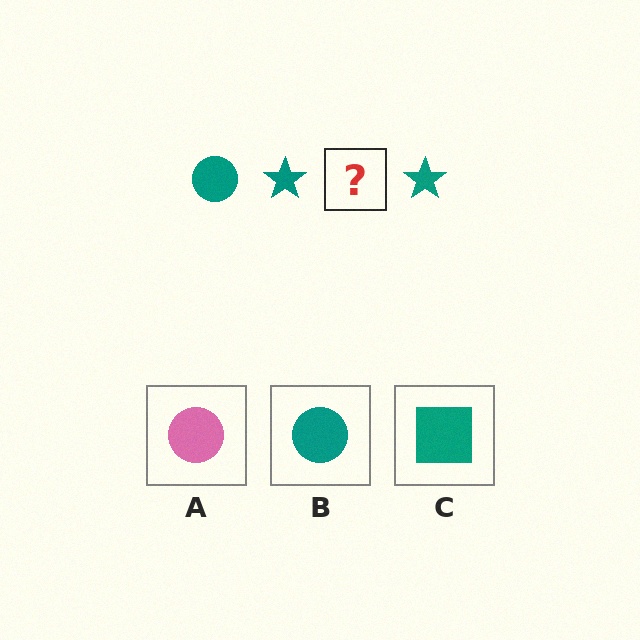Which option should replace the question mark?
Option B.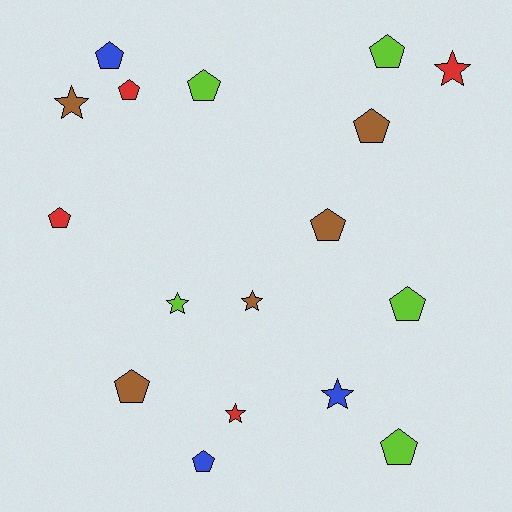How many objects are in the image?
There are 17 objects.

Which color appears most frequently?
Lime, with 5 objects.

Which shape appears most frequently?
Pentagon, with 11 objects.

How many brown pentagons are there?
There are 3 brown pentagons.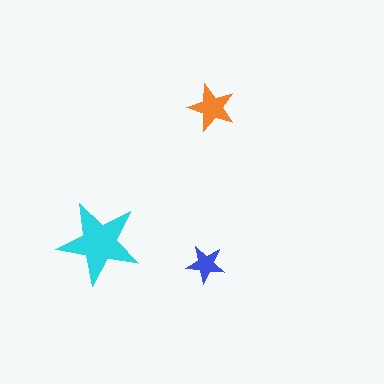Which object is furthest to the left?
The cyan star is leftmost.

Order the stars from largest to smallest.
the cyan one, the orange one, the blue one.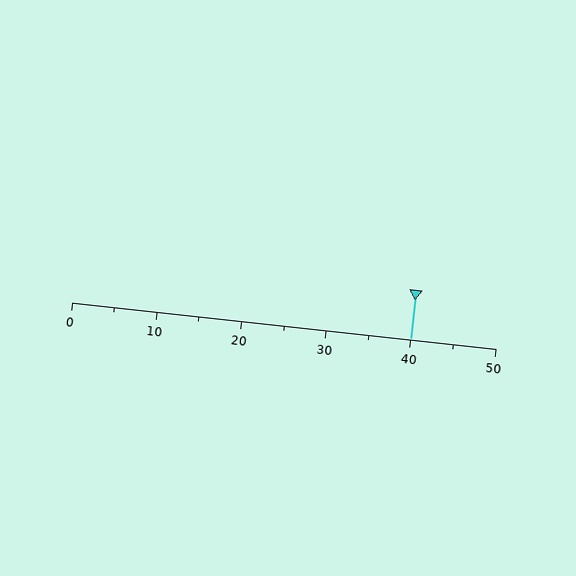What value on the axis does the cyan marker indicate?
The marker indicates approximately 40.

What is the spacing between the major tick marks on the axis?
The major ticks are spaced 10 apart.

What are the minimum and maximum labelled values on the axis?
The axis runs from 0 to 50.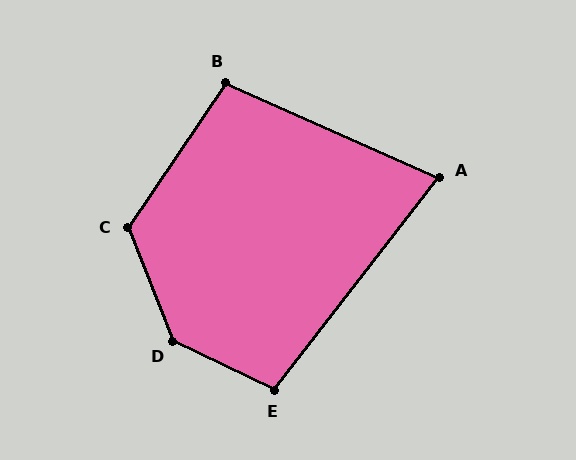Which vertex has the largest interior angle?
D, at approximately 137 degrees.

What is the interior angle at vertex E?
Approximately 103 degrees (obtuse).